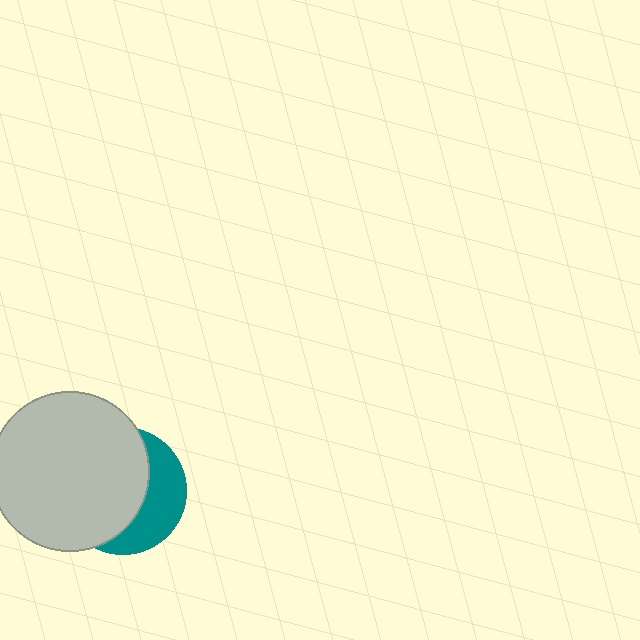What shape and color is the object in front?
The object in front is a light gray circle.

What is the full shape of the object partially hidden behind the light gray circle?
The partially hidden object is a teal circle.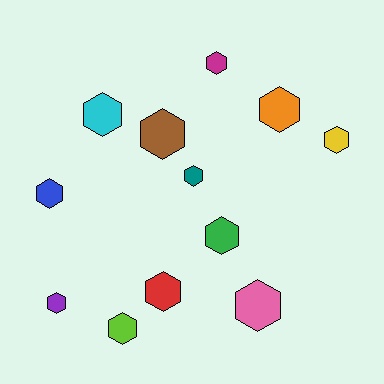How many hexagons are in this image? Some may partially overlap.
There are 12 hexagons.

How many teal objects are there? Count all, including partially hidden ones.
There is 1 teal object.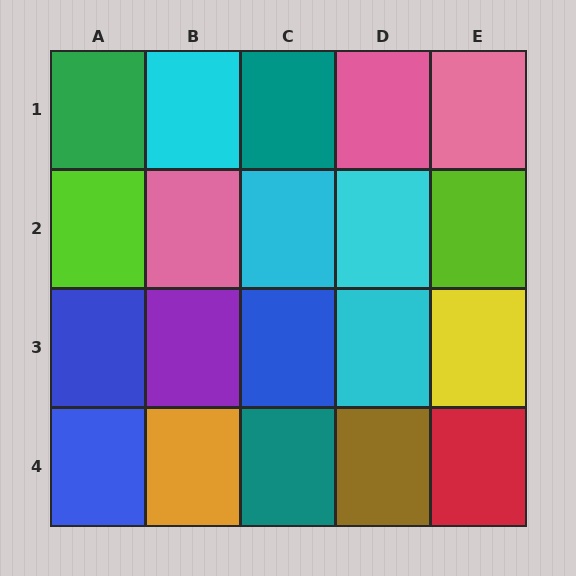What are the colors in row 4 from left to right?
Blue, orange, teal, brown, red.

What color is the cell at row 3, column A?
Blue.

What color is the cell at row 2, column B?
Pink.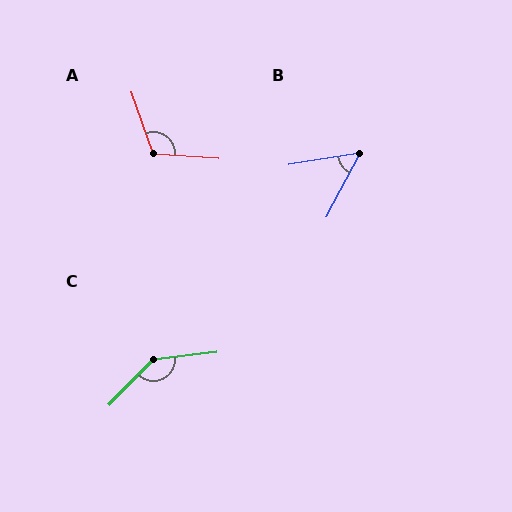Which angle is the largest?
C, at approximately 141 degrees.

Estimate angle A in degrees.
Approximately 113 degrees.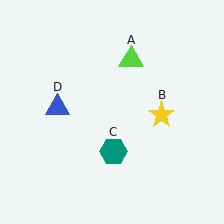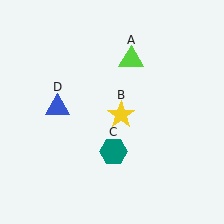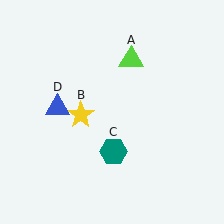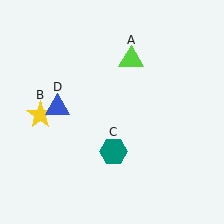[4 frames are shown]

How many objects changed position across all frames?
1 object changed position: yellow star (object B).